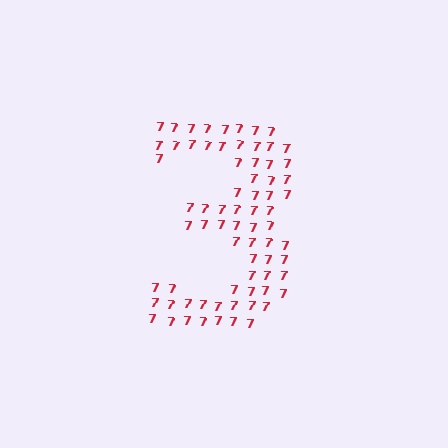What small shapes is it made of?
It is made of small digit 7's.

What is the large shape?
The large shape is the digit 3.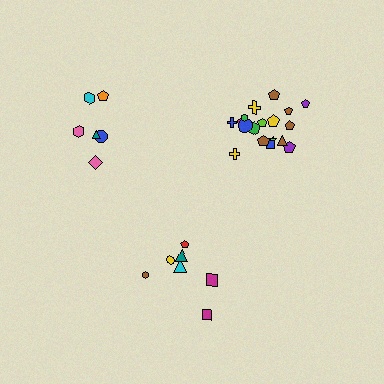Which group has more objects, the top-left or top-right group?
The top-right group.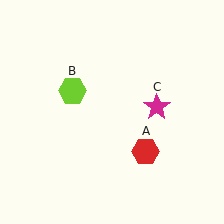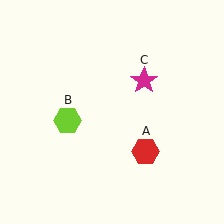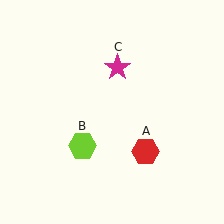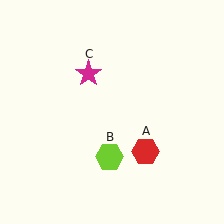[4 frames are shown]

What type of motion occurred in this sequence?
The lime hexagon (object B), magenta star (object C) rotated counterclockwise around the center of the scene.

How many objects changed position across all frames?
2 objects changed position: lime hexagon (object B), magenta star (object C).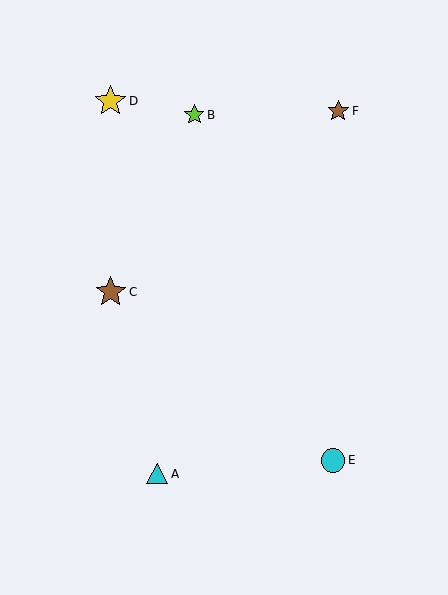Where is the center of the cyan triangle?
The center of the cyan triangle is at (157, 474).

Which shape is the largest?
The yellow star (labeled D) is the largest.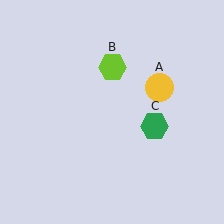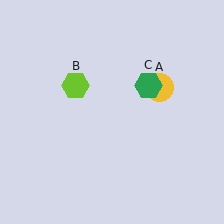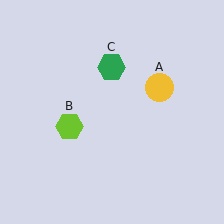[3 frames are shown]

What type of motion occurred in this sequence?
The lime hexagon (object B), green hexagon (object C) rotated counterclockwise around the center of the scene.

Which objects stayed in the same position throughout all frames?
Yellow circle (object A) remained stationary.